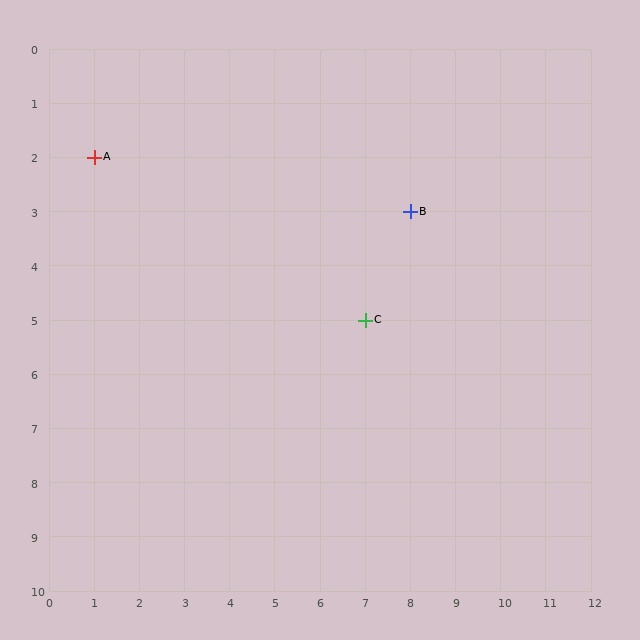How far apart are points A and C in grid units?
Points A and C are 6 columns and 3 rows apart (about 6.7 grid units diagonally).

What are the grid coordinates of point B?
Point B is at grid coordinates (8, 3).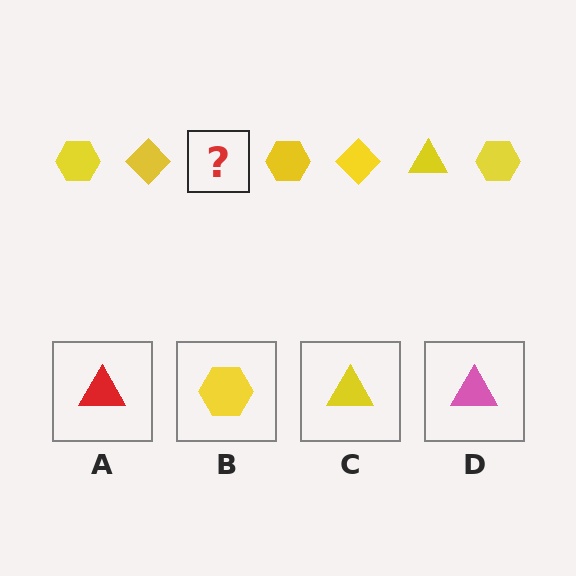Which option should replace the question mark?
Option C.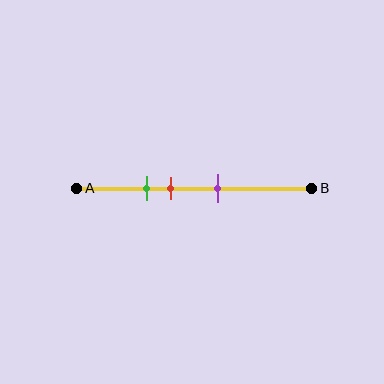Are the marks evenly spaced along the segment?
Yes, the marks are approximately evenly spaced.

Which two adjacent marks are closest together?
The green and red marks are the closest adjacent pair.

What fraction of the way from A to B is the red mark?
The red mark is approximately 40% (0.4) of the way from A to B.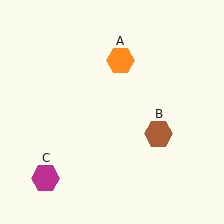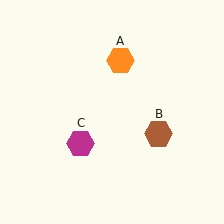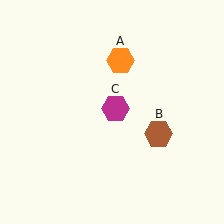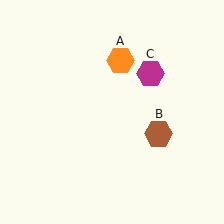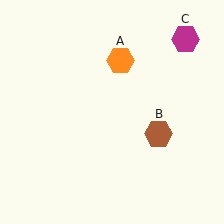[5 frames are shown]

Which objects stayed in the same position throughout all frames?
Orange hexagon (object A) and brown hexagon (object B) remained stationary.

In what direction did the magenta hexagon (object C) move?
The magenta hexagon (object C) moved up and to the right.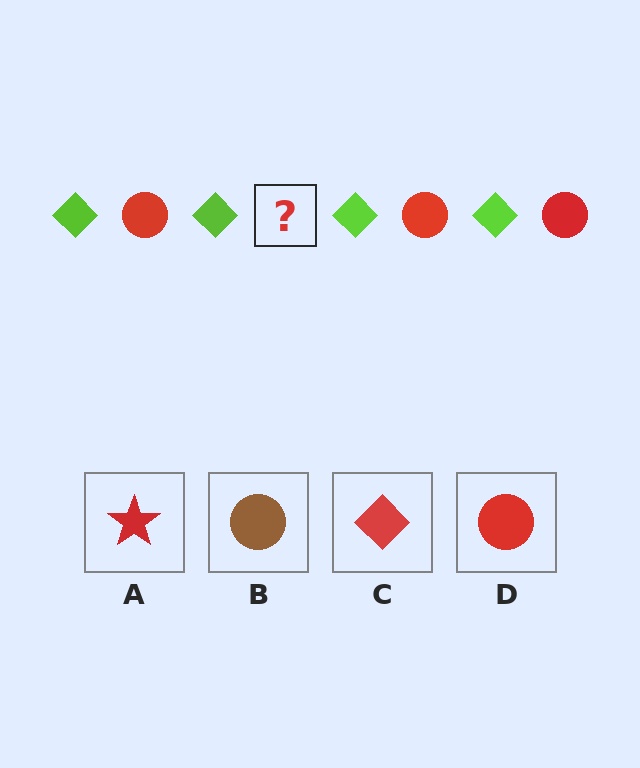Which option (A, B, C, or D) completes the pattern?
D.